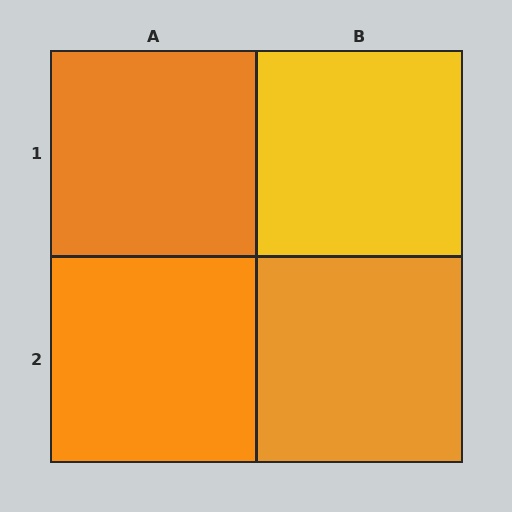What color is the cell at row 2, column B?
Orange.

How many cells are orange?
3 cells are orange.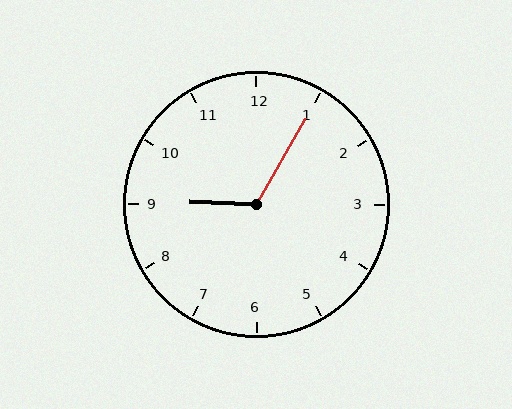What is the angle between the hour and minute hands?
Approximately 118 degrees.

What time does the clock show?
9:05.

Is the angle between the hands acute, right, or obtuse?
It is obtuse.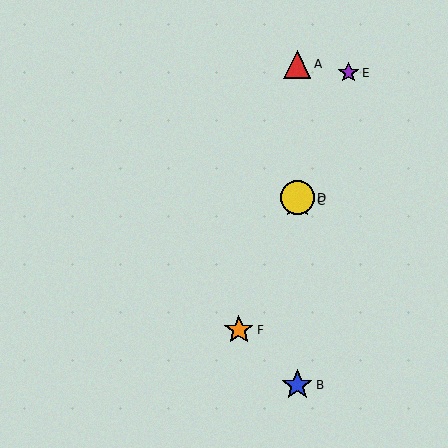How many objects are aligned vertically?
4 objects (A, B, C, D) are aligned vertically.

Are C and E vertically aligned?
No, C is at x≈297 and E is at x≈348.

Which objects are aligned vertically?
Objects A, B, C, D are aligned vertically.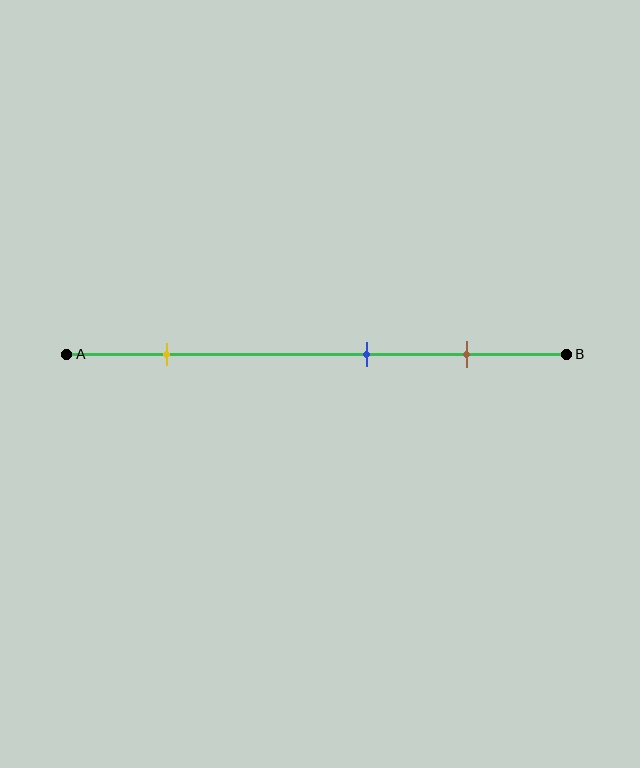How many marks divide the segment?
There are 3 marks dividing the segment.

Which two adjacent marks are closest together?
The blue and brown marks are the closest adjacent pair.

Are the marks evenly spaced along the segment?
No, the marks are not evenly spaced.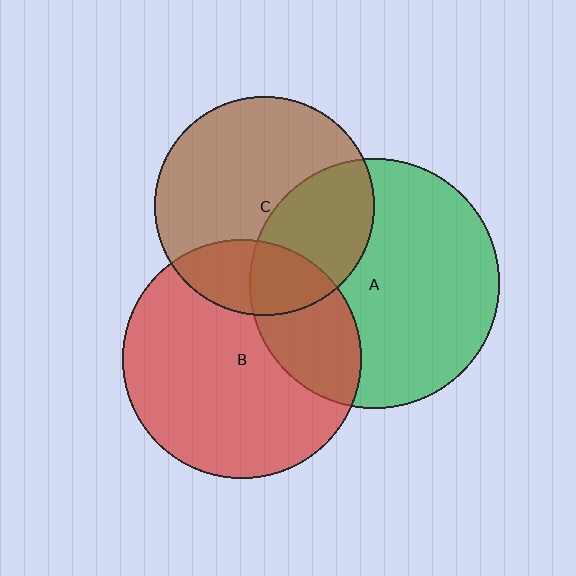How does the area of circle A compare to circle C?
Approximately 1.3 times.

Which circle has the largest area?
Circle A (green).